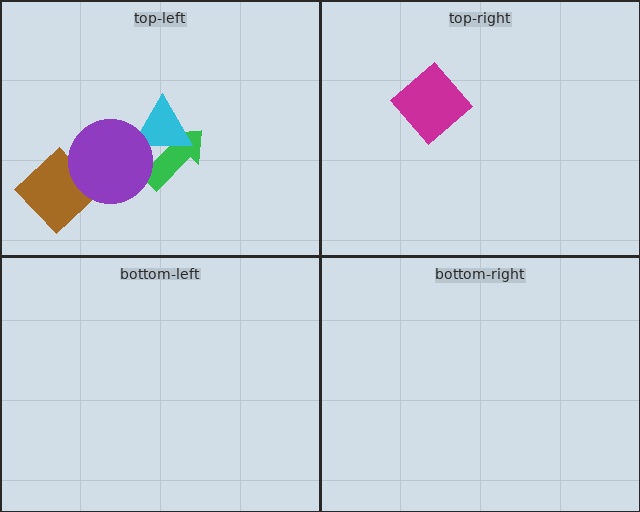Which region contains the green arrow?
The top-left region.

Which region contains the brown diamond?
The top-left region.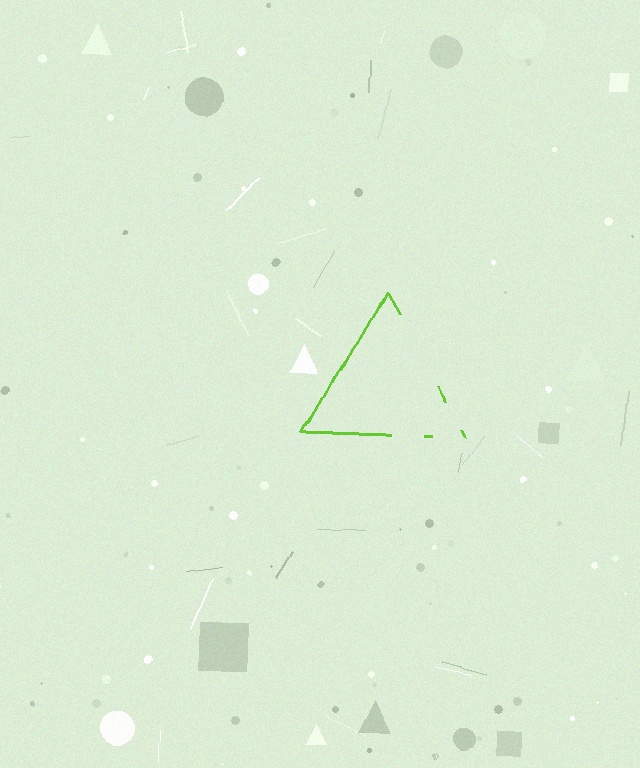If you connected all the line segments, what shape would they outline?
They would outline a triangle.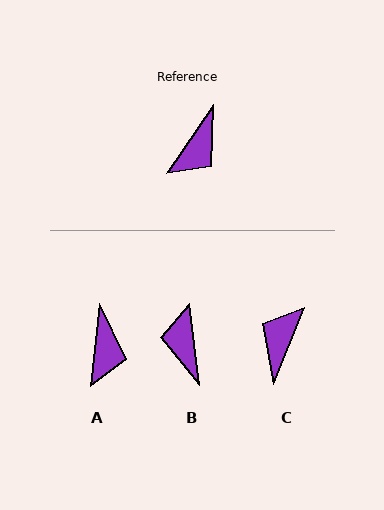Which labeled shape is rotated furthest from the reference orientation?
C, about 168 degrees away.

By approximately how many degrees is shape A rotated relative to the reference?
Approximately 28 degrees counter-clockwise.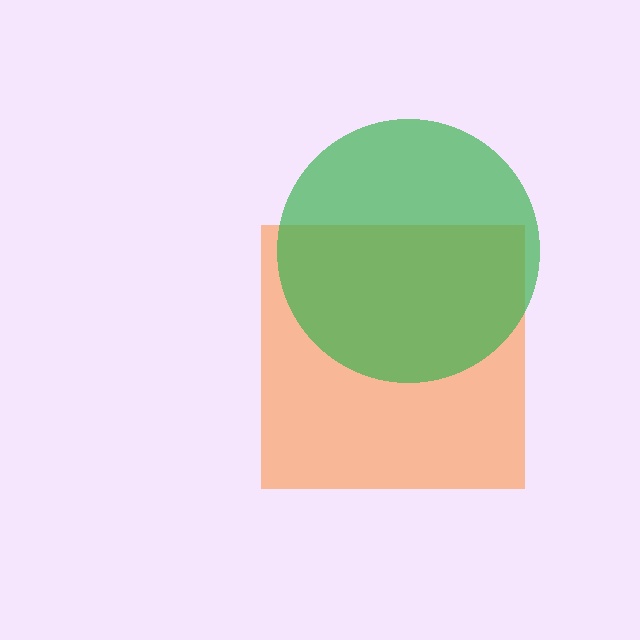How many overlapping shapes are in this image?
There are 2 overlapping shapes in the image.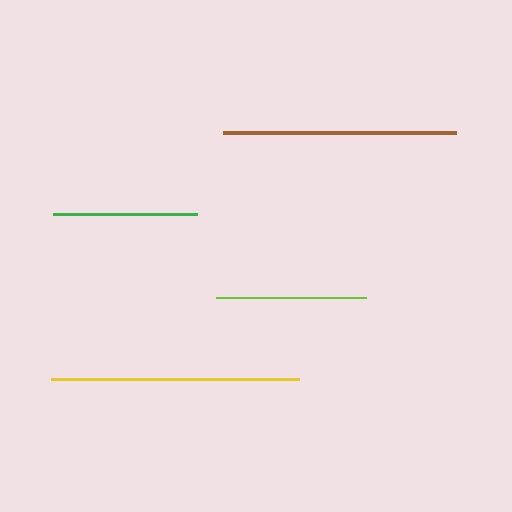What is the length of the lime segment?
The lime segment is approximately 150 pixels long.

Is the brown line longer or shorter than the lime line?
The brown line is longer than the lime line.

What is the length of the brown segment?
The brown segment is approximately 232 pixels long.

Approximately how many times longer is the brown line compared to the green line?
The brown line is approximately 1.6 times the length of the green line.